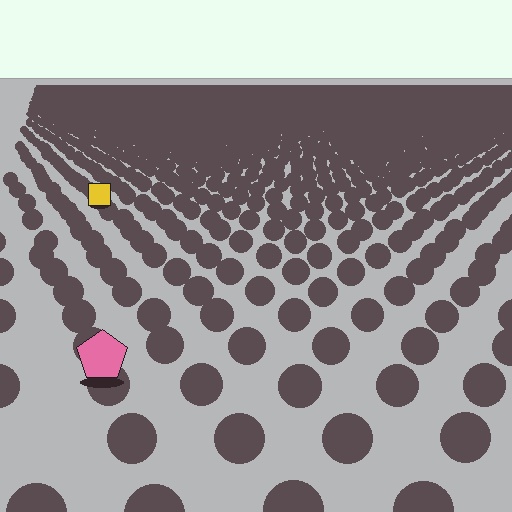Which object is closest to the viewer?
The pink pentagon is closest. The texture marks near it are larger and more spread out.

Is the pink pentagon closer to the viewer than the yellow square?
Yes. The pink pentagon is closer — you can tell from the texture gradient: the ground texture is coarser near it.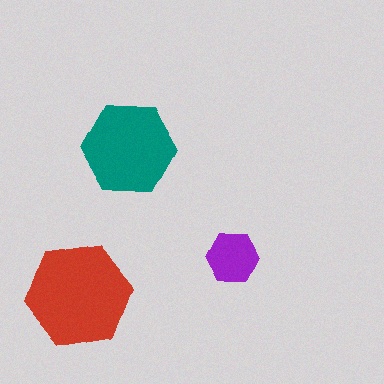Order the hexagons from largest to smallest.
the red one, the teal one, the purple one.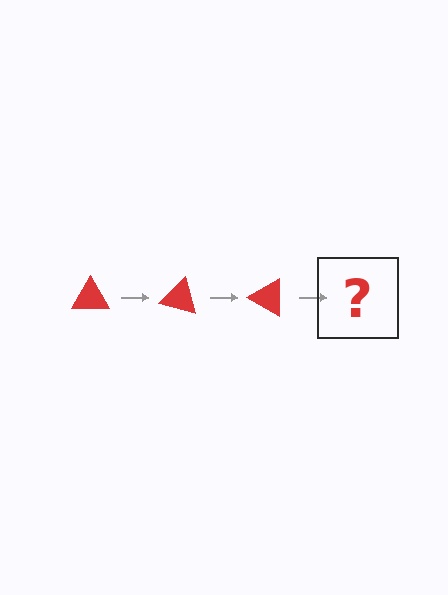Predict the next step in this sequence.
The next step is a red triangle rotated 45 degrees.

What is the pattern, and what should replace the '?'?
The pattern is that the triangle rotates 15 degrees each step. The '?' should be a red triangle rotated 45 degrees.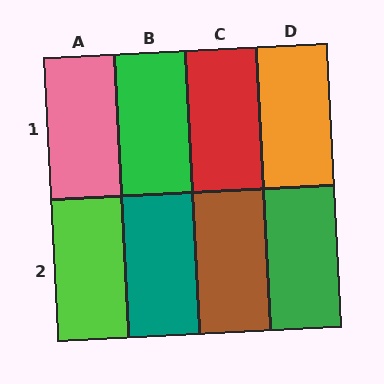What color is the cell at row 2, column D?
Green.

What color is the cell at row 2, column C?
Brown.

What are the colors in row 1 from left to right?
Pink, green, red, orange.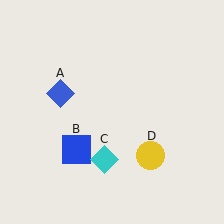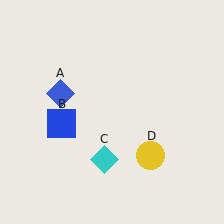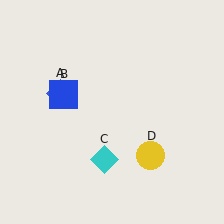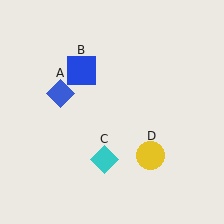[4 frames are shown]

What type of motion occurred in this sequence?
The blue square (object B) rotated clockwise around the center of the scene.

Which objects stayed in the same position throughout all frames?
Blue diamond (object A) and cyan diamond (object C) and yellow circle (object D) remained stationary.